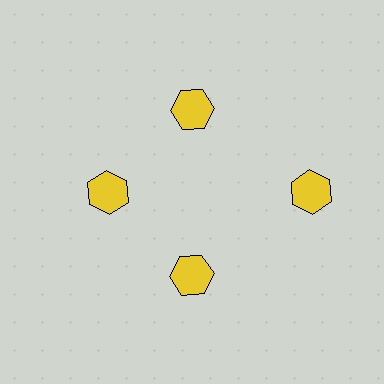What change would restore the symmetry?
The symmetry would be restored by moving it inward, back onto the ring so that all 4 hexagons sit at equal angles and equal distance from the center.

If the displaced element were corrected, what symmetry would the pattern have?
It would have 4-fold rotational symmetry — the pattern would map onto itself every 90 degrees.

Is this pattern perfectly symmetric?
No. The 4 yellow hexagons are arranged in a ring, but one element near the 3 o'clock position is pushed outward from the center, breaking the 4-fold rotational symmetry.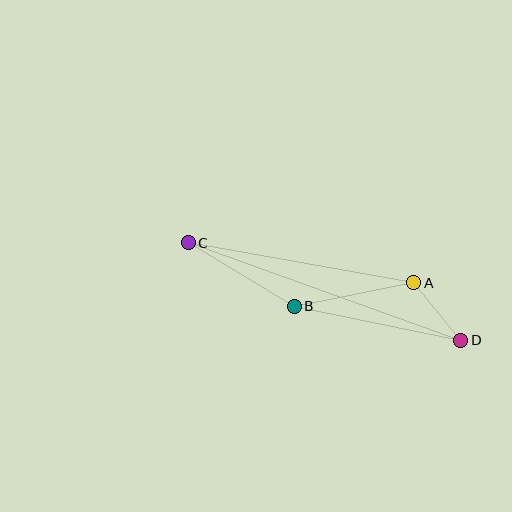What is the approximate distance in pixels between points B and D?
The distance between B and D is approximately 170 pixels.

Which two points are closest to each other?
Points A and D are closest to each other.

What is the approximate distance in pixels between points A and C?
The distance between A and C is approximately 229 pixels.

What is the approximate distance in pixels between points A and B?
The distance between A and B is approximately 121 pixels.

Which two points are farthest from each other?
Points C and D are farthest from each other.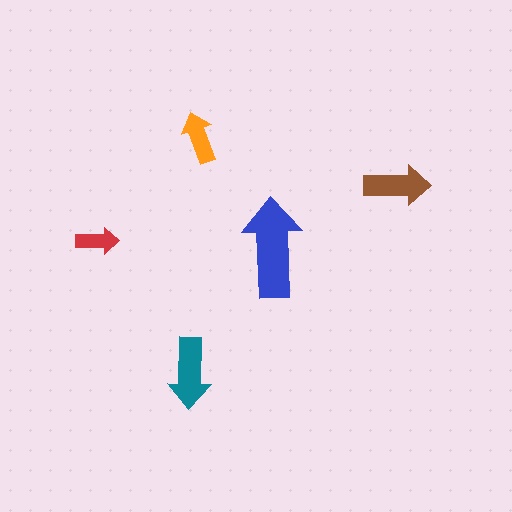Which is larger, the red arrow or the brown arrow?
The brown one.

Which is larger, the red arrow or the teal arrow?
The teal one.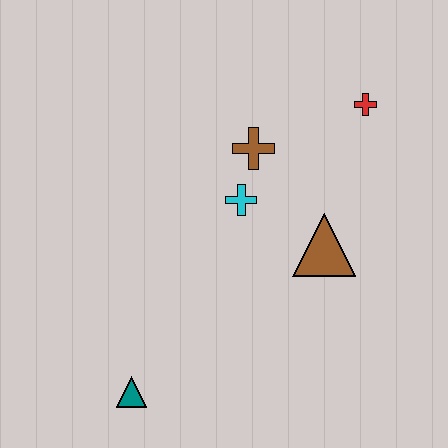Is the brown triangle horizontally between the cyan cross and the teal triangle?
No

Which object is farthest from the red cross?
The teal triangle is farthest from the red cross.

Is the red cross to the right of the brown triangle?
Yes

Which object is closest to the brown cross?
The cyan cross is closest to the brown cross.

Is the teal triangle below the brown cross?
Yes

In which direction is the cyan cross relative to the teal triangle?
The cyan cross is above the teal triangle.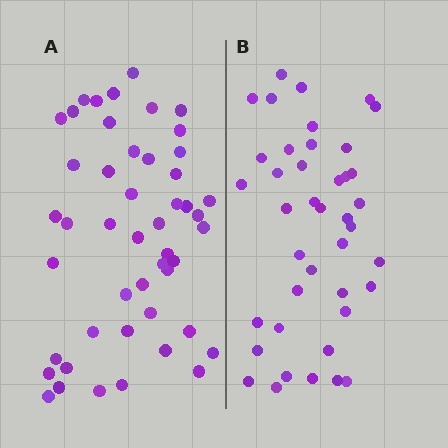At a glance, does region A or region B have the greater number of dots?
Region A (the left region) has more dots.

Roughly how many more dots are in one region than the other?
Region A has roughly 8 or so more dots than region B.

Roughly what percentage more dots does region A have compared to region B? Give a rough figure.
About 15% more.